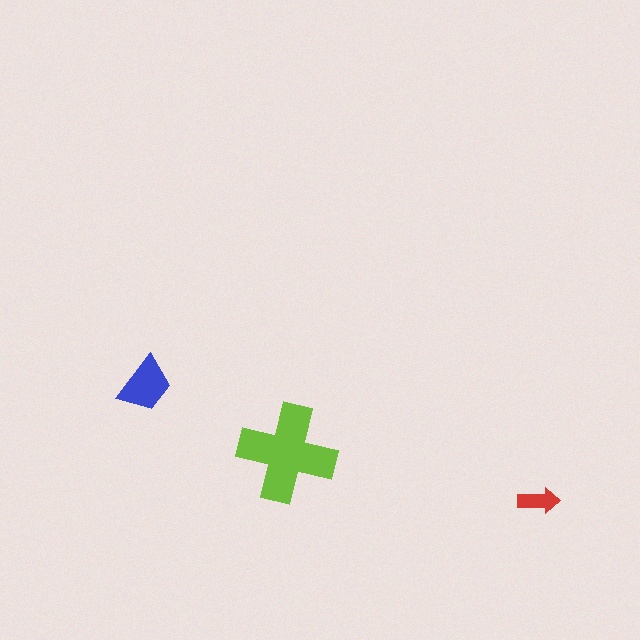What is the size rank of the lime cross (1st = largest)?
1st.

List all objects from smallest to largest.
The red arrow, the blue trapezoid, the lime cross.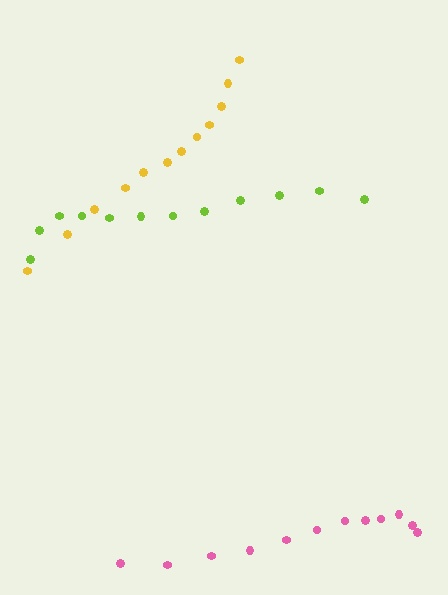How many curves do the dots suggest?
There are 3 distinct paths.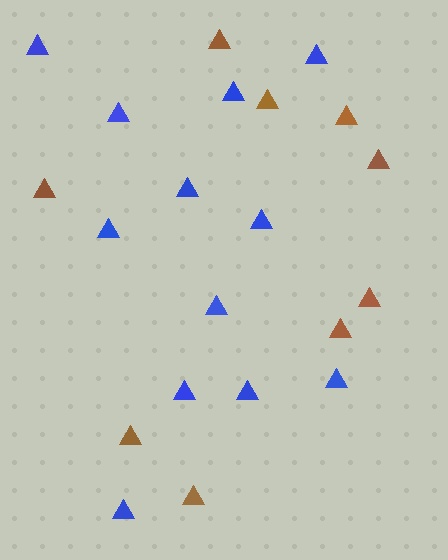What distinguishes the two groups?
There are 2 groups: one group of brown triangles (9) and one group of blue triangles (12).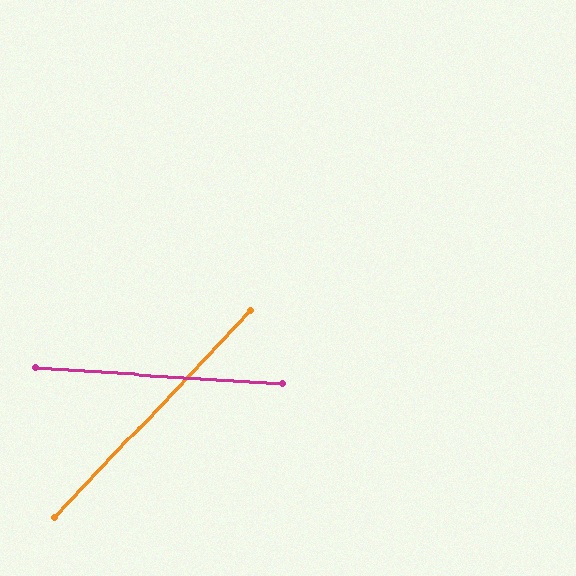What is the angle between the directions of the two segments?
Approximately 51 degrees.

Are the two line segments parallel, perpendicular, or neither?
Neither parallel nor perpendicular — they differ by about 51°.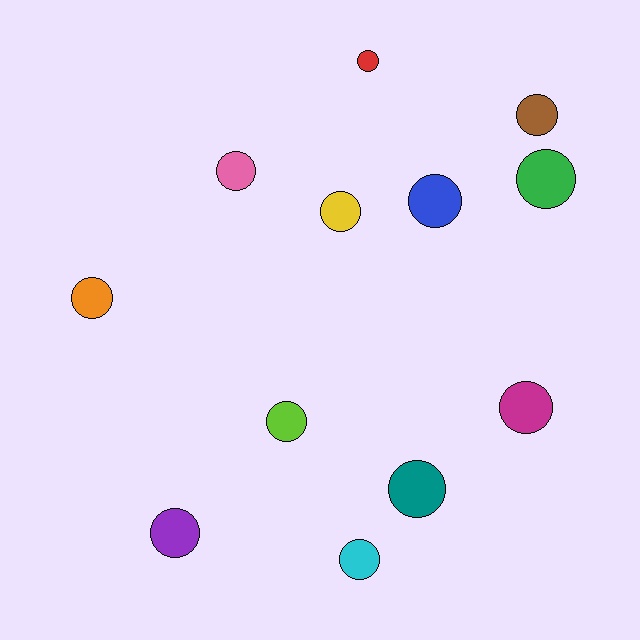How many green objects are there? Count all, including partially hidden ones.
There is 1 green object.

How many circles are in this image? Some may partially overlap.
There are 12 circles.